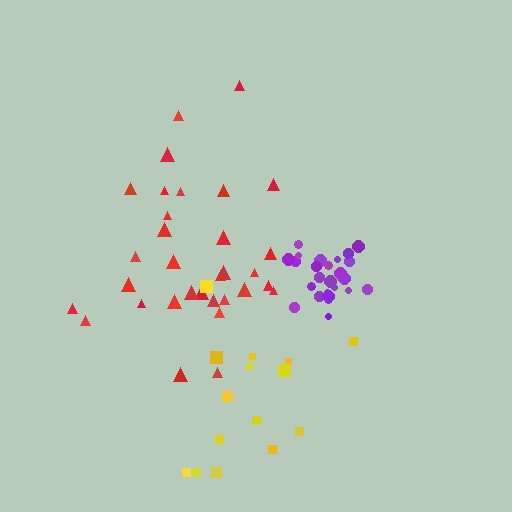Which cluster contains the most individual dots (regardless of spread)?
Red (33).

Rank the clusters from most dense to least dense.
purple, red, yellow.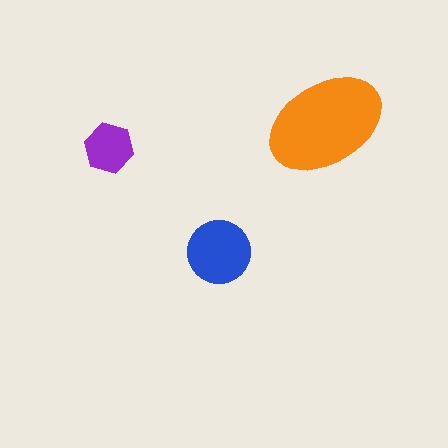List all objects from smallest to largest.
The purple hexagon, the blue circle, the orange ellipse.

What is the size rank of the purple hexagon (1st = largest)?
3rd.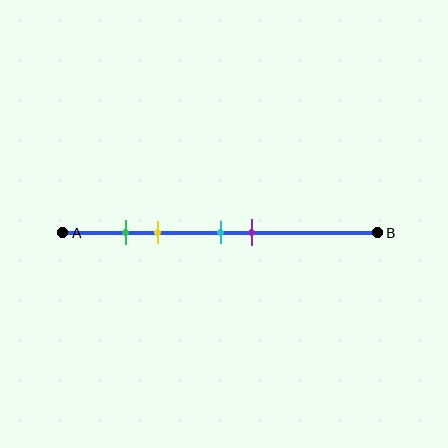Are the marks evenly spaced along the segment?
No, the marks are not evenly spaced.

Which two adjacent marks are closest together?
The green and yellow marks are the closest adjacent pair.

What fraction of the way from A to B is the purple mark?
The purple mark is approximately 60% (0.6) of the way from A to B.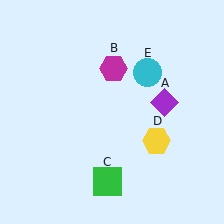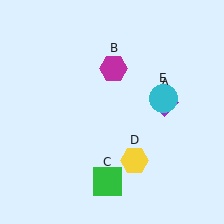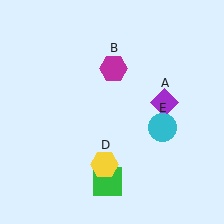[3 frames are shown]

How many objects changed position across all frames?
2 objects changed position: yellow hexagon (object D), cyan circle (object E).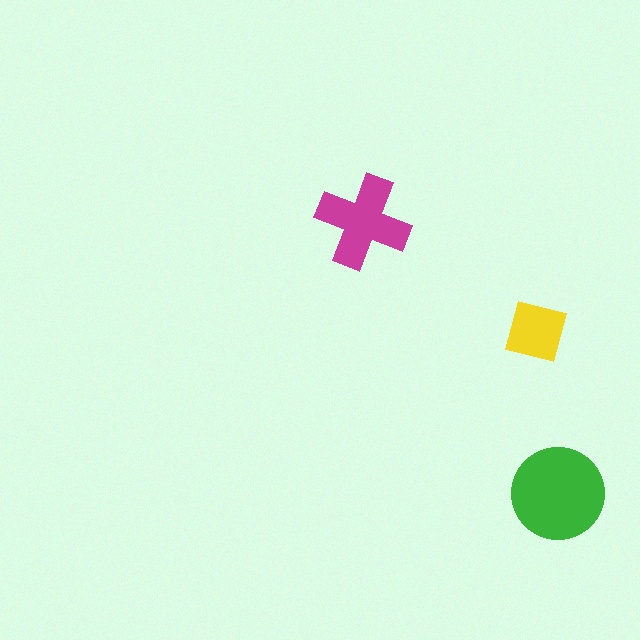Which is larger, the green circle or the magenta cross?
The green circle.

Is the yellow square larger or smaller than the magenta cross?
Smaller.